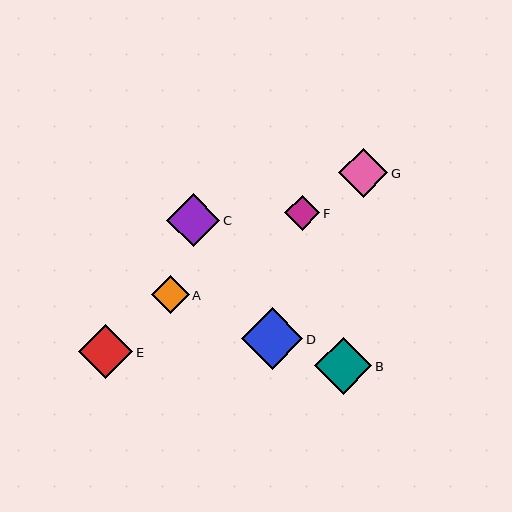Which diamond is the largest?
Diamond D is the largest with a size of approximately 62 pixels.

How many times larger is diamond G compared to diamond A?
Diamond G is approximately 1.3 times the size of diamond A.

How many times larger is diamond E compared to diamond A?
Diamond E is approximately 1.4 times the size of diamond A.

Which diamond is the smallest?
Diamond F is the smallest with a size of approximately 35 pixels.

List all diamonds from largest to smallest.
From largest to smallest: D, B, E, C, G, A, F.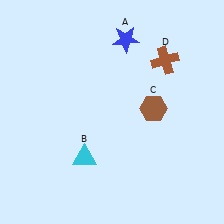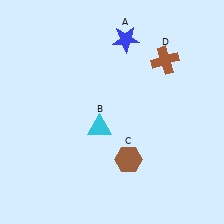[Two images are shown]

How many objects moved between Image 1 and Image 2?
2 objects moved between the two images.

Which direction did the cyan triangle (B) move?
The cyan triangle (B) moved up.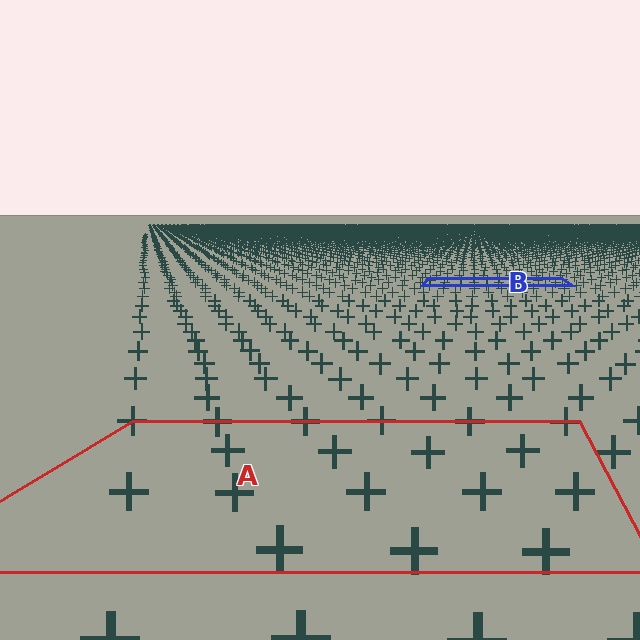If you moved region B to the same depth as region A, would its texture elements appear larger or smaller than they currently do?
They would appear larger. At a closer depth, the same texture elements are projected at a bigger on-screen size.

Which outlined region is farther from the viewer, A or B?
Region B is farther from the viewer — the texture elements inside it appear smaller and more densely packed.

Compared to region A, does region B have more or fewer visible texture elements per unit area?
Region B has more texture elements per unit area — they are packed more densely because it is farther away.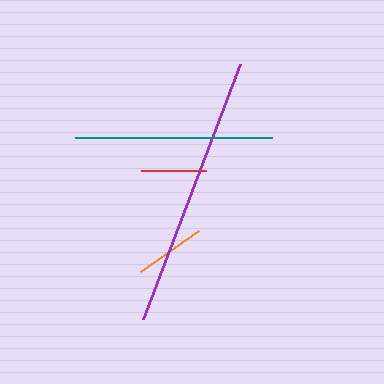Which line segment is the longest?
The purple line is the longest at approximately 272 pixels.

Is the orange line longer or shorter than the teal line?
The teal line is longer than the orange line.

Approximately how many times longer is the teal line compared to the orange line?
The teal line is approximately 2.8 times the length of the orange line.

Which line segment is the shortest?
The red line is the shortest at approximately 65 pixels.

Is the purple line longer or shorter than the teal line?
The purple line is longer than the teal line.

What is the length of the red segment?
The red segment is approximately 65 pixels long.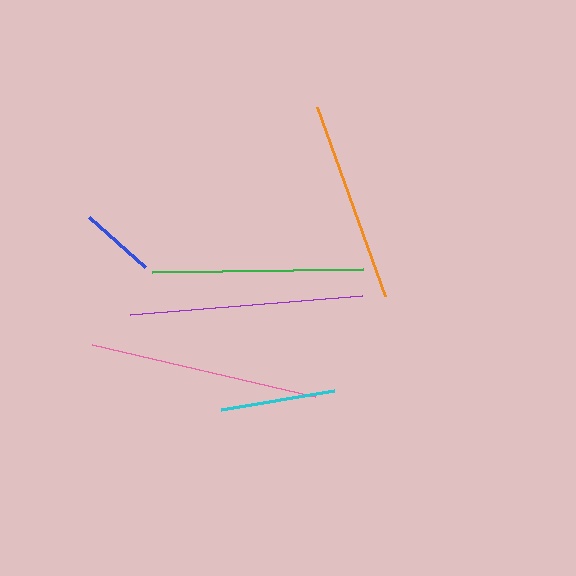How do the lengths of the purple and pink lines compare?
The purple and pink lines are approximately the same length.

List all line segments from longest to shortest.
From longest to shortest: purple, pink, green, orange, cyan, blue.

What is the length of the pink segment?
The pink segment is approximately 230 pixels long.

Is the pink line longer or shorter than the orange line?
The pink line is longer than the orange line.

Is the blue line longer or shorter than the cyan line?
The cyan line is longer than the blue line.